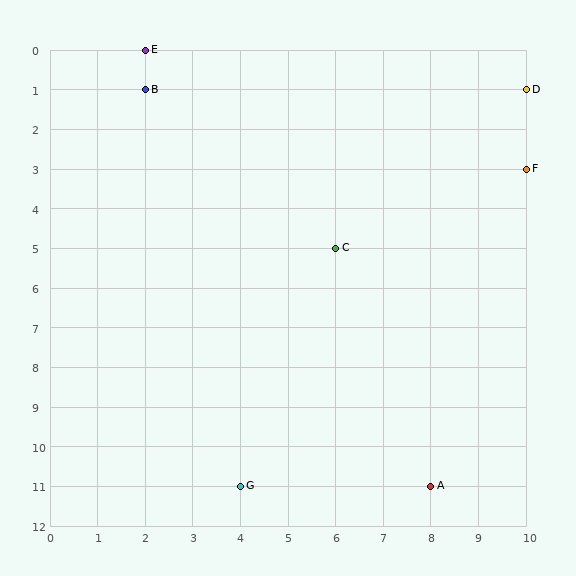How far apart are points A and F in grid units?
Points A and F are 2 columns and 8 rows apart (about 8.2 grid units diagonally).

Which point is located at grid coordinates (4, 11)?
Point G is at (4, 11).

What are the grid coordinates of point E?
Point E is at grid coordinates (2, 0).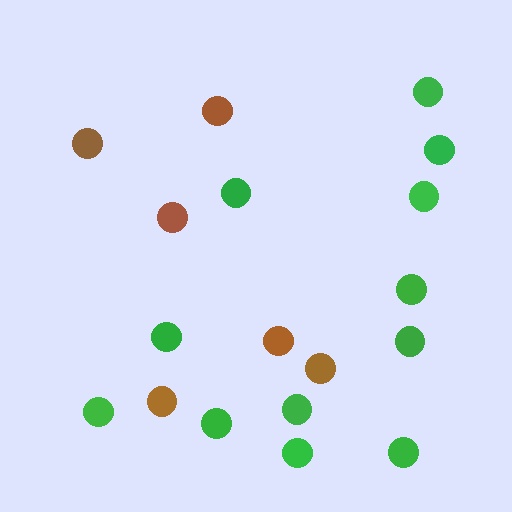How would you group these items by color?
There are 2 groups: one group of brown circles (6) and one group of green circles (12).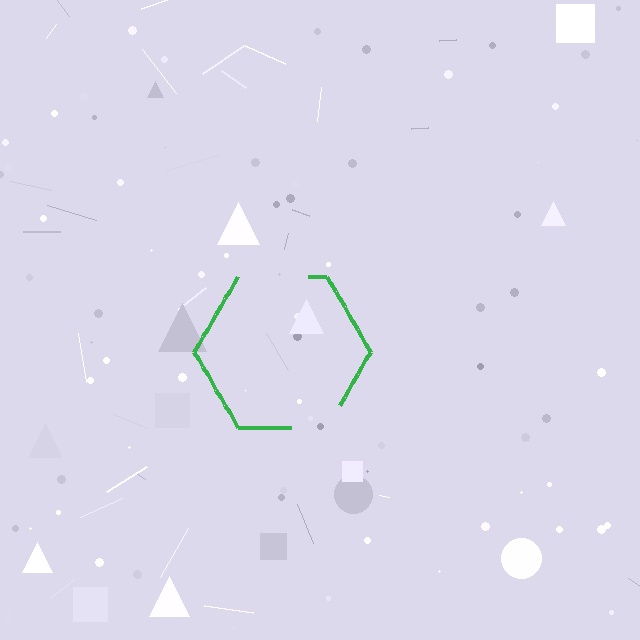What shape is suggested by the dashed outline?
The dashed outline suggests a hexagon.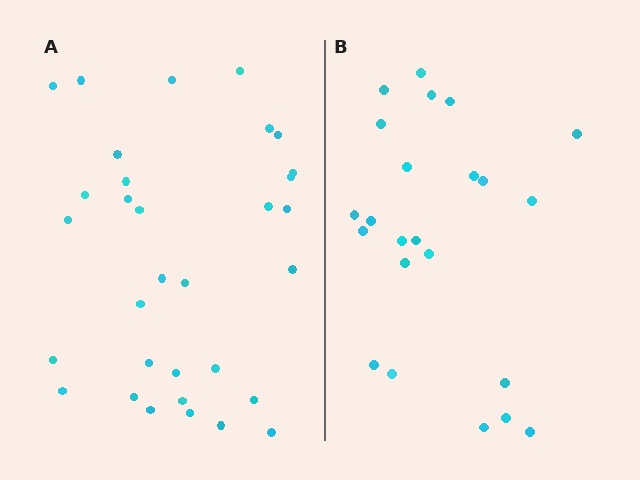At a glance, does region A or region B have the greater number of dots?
Region A (the left region) has more dots.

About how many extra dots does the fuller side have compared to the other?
Region A has roughly 8 or so more dots than region B.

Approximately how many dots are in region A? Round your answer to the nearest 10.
About 30 dots. (The exact count is 32, which rounds to 30.)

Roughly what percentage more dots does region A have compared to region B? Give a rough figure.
About 40% more.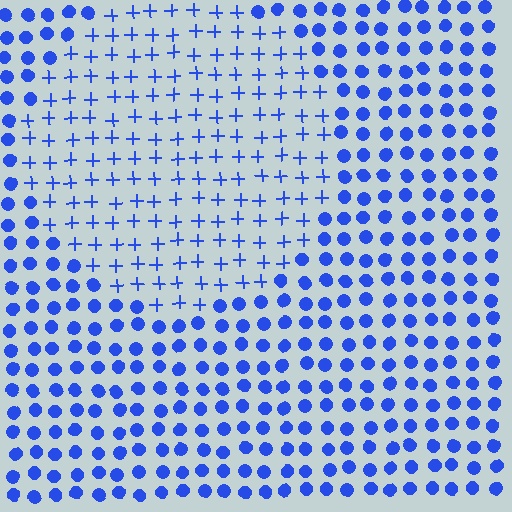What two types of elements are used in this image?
The image uses plus signs inside the circle region and circles outside it.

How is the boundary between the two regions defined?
The boundary is defined by a change in element shape: plus signs inside vs. circles outside. All elements share the same color and spacing.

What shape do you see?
I see a circle.